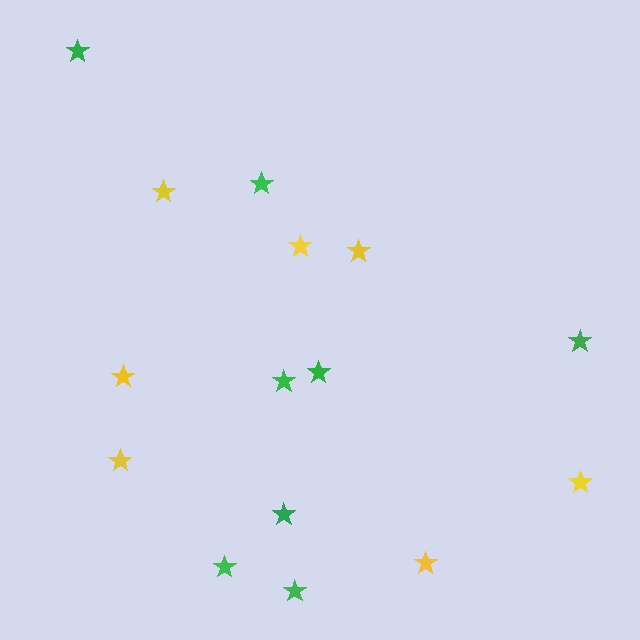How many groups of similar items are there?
There are 2 groups: one group of green stars (8) and one group of yellow stars (7).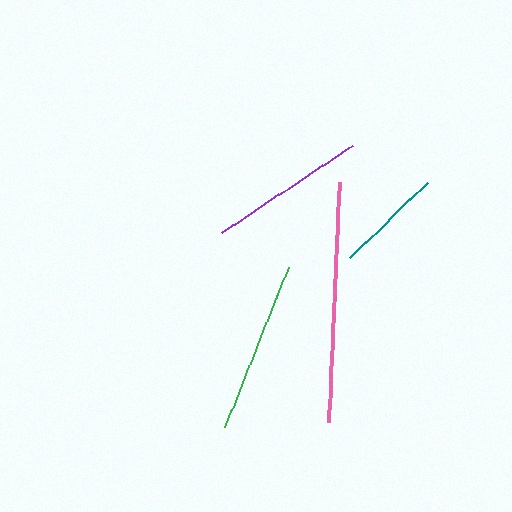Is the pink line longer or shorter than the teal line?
The pink line is longer than the teal line.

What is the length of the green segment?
The green segment is approximately 173 pixels long.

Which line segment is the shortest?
The teal line is the shortest at approximately 108 pixels.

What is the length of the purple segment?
The purple segment is approximately 158 pixels long.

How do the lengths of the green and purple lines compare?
The green and purple lines are approximately the same length.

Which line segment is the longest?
The pink line is the longest at approximately 240 pixels.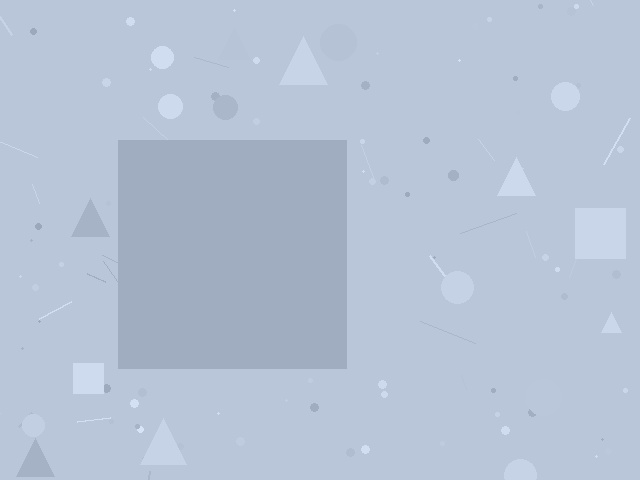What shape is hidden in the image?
A square is hidden in the image.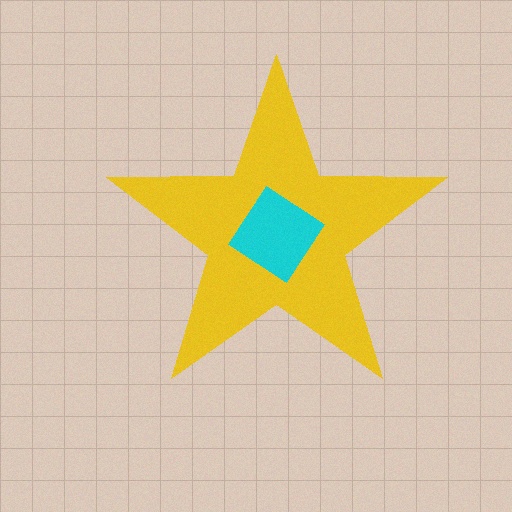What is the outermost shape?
The yellow star.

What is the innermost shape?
The cyan diamond.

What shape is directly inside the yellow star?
The cyan diamond.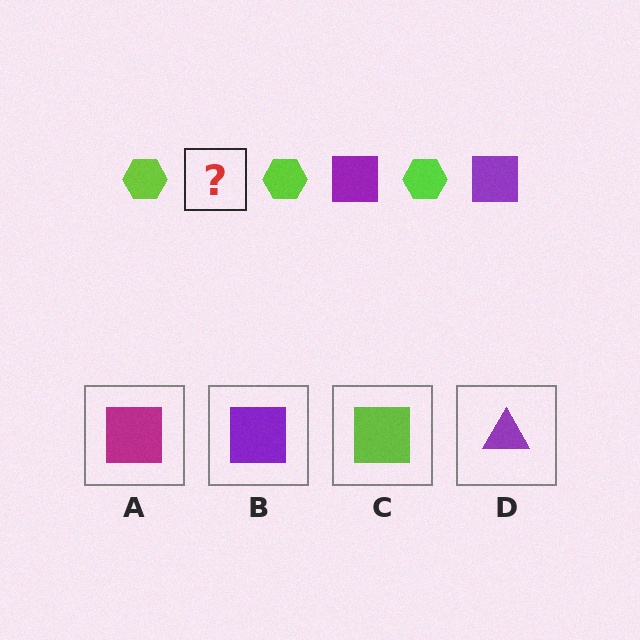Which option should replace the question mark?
Option B.